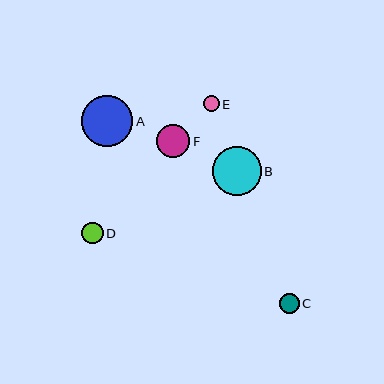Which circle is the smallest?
Circle E is the smallest with a size of approximately 16 pixels.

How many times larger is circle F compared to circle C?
Circle F is approximately 1.7 times the size of circle C.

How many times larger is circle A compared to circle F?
Circle A is approximately 1.5 times the size of circle F.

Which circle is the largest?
Circle A is the largest with a size of approximately 51 pixels.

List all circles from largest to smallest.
From largest to smallest: A, B, F, D, C, E.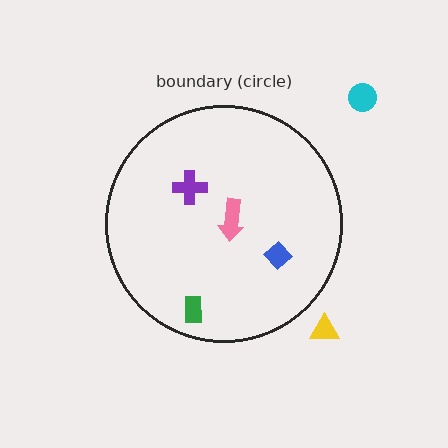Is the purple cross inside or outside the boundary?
Inside.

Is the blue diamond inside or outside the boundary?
Inside.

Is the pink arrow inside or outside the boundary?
Inside.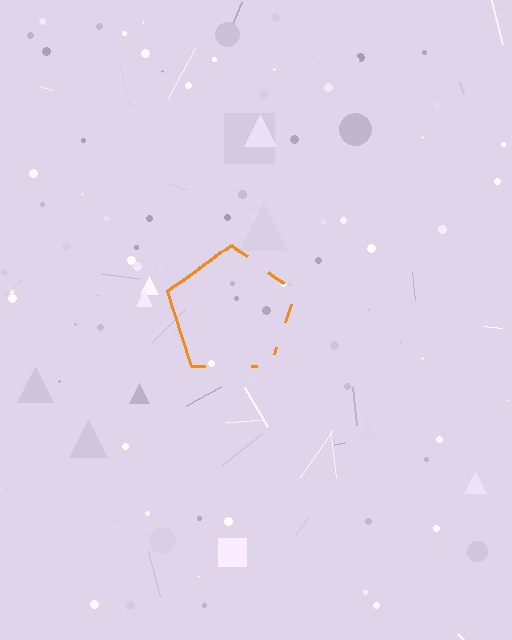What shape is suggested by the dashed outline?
The dashed outline suggests a pentagon.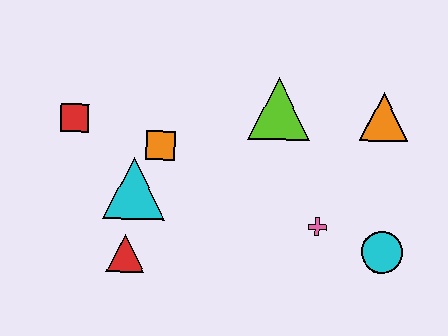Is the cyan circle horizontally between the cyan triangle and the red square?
No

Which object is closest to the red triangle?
The cyan triangle is closest to the red triangle.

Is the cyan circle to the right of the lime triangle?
Yes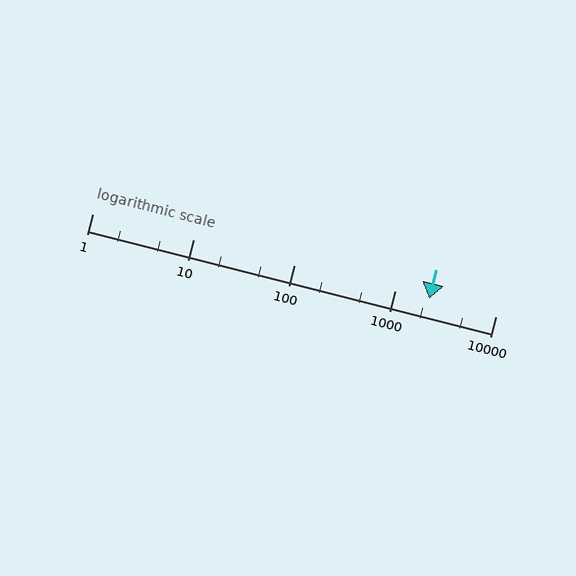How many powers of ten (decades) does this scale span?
The scale spans 4 decades, from 1 to 10000.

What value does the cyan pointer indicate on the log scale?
The pointer indicates approximately 2200.